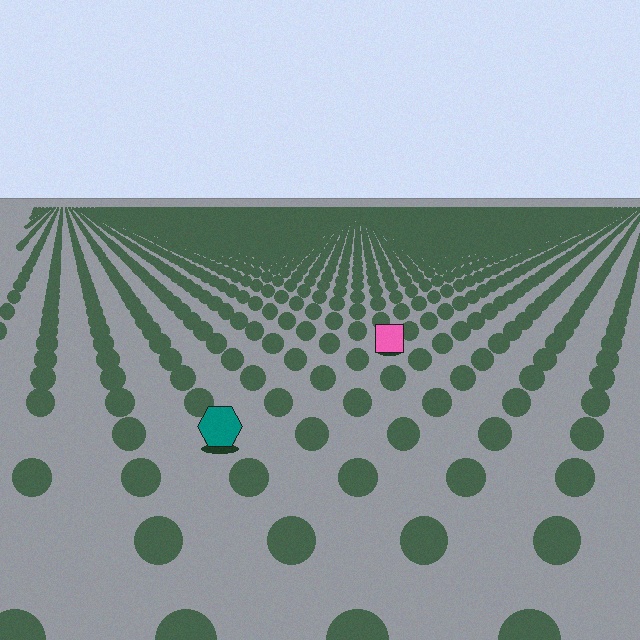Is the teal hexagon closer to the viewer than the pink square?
Yes. The teal hexagon is closer — you can tell from the texture gradient: the ground texture is coarser near it.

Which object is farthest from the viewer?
The pink square is farthest from the viewer. It appears smaller and the ground texture around it is denser.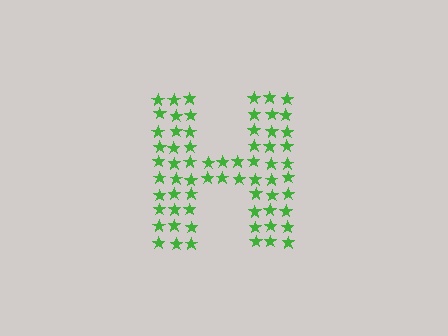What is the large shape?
The large shape is the letter H.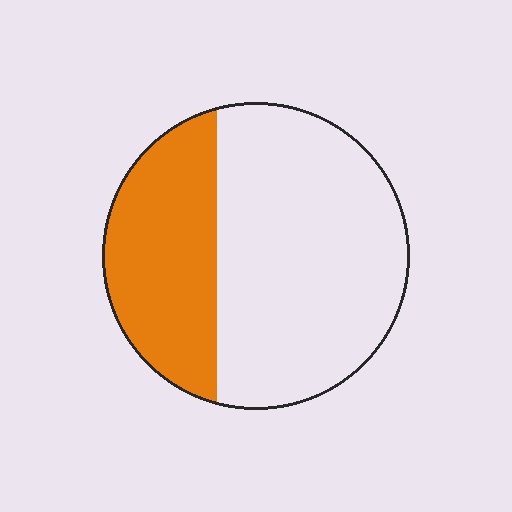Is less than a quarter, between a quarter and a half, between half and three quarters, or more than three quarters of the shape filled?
Between a quarter and a half.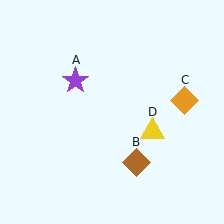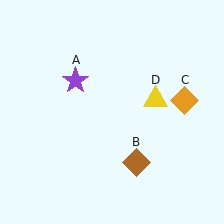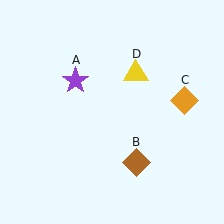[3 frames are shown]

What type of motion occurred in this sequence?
The yellow triangle (object D) rotated counterclockwise around the center of the scene.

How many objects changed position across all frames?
1 object changed position: yellow triangle (object D).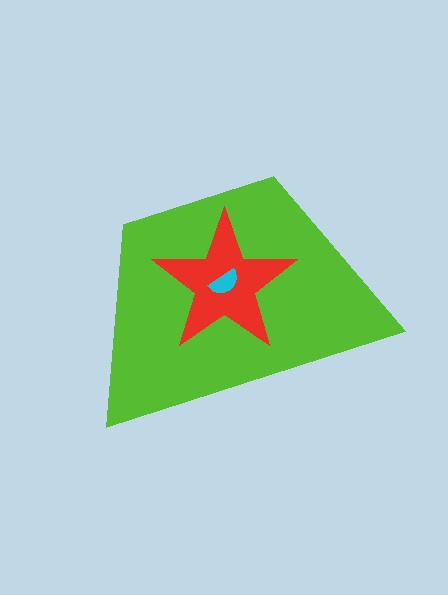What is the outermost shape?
The lime trapezoid.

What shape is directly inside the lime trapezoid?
The red star.